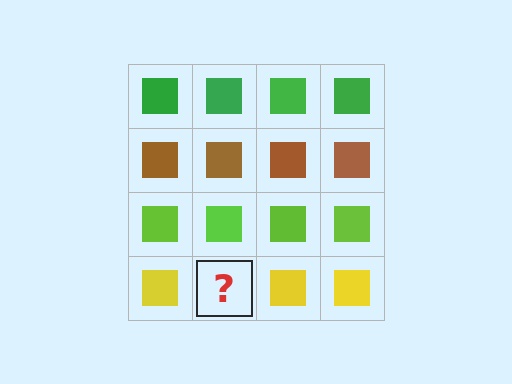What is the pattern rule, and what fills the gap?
The rule is that each row has a consistent color. The gap should be filled with a yellow square.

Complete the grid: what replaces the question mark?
The question mark should be replaced with a yellow square.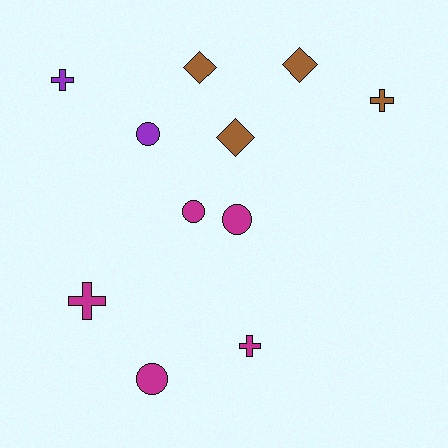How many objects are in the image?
There are 11 objects.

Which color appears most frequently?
Magenta, with 5 objects.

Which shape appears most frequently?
Circle, with 4 objects.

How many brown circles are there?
There are no brown circles.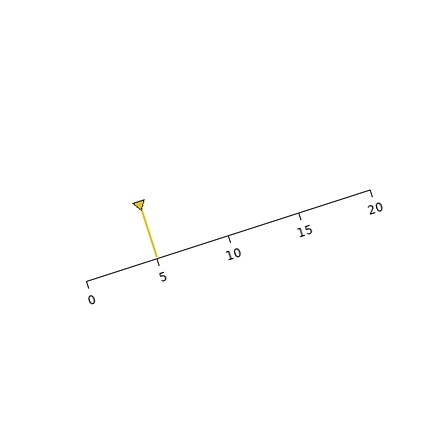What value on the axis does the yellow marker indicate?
The marker indicates approximately 5.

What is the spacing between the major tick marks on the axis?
The major ticks are spaced 5 apart.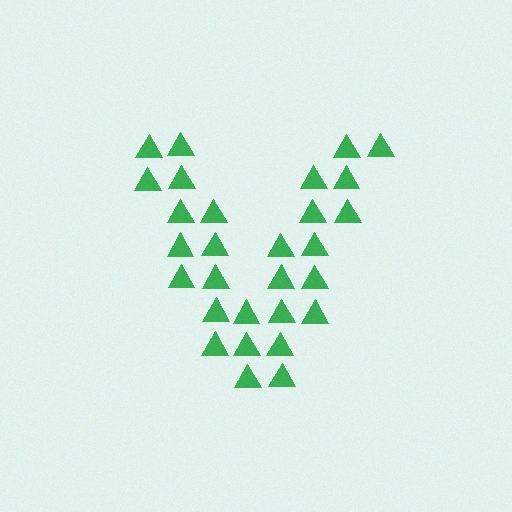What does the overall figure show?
The overall figure shows the letter V.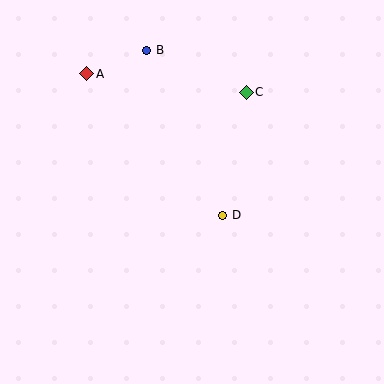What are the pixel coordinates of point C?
Point C is at (246, 92).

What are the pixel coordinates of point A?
Point A is at (87, 74).